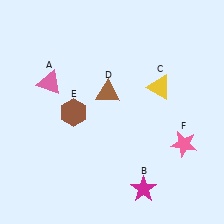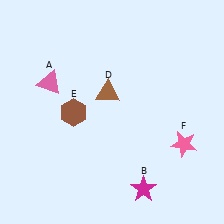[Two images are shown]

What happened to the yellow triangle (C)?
The yellow triangle (C) was removed in Image 2. It was in the top-right area of Image 1.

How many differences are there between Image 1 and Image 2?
There is 1 difference between the two images.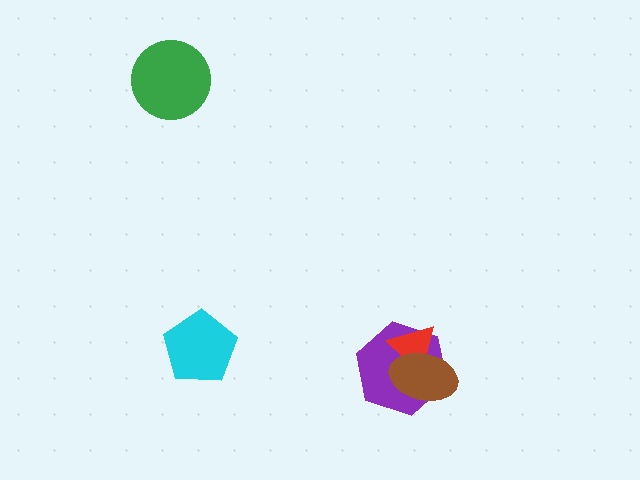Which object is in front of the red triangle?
The brown ellipse is in front of the red triangle.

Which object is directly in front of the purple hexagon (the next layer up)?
The red triangle is directly in front of the purple hexagon.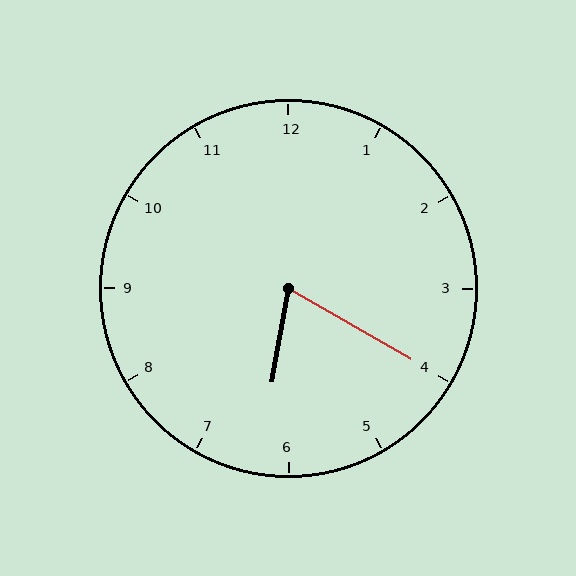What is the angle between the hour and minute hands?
Approximately 70 degrees.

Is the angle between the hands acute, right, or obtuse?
It is acute.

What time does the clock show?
6:20.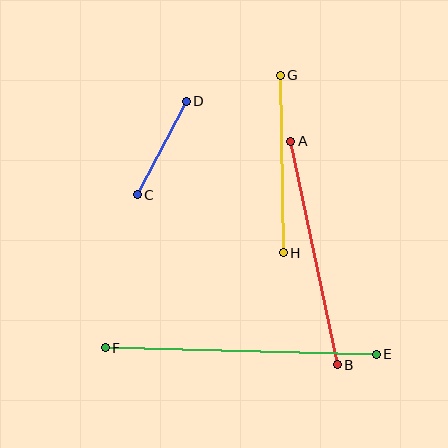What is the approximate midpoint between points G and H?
The midpoint is at approximately (282, 164) pixels.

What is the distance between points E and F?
The distance is approximately 271 pixels.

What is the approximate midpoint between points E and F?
The midpoint is at approximately (241, 351) pixels.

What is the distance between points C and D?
The distance is approximately 105 pixels.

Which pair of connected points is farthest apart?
Points E and F are farthest apart.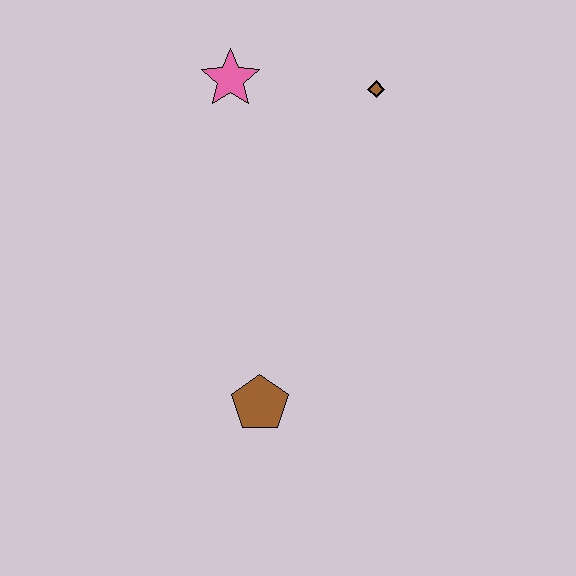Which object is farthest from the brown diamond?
The brown pentagon is farthest from the brown diamond.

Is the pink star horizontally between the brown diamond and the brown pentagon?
No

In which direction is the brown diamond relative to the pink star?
The brown diamond is to the right of the pink star.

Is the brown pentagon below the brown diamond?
Yes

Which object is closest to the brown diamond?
The pink star is closest to the brown diamond.